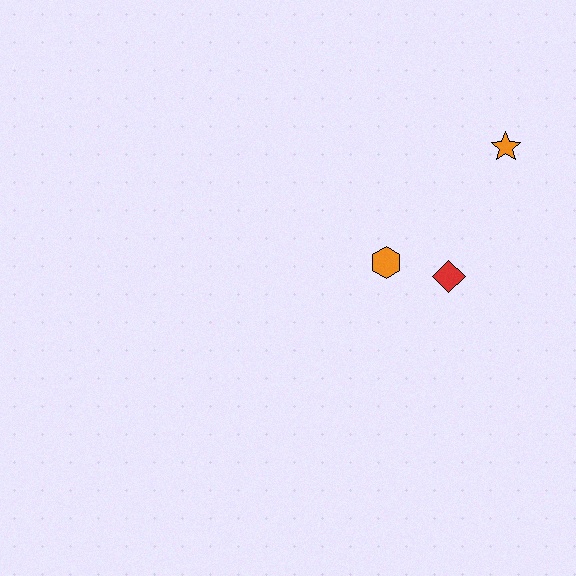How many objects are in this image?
There are 3 objects.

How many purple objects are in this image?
There are no purple objects.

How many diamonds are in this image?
There is 1 diamond.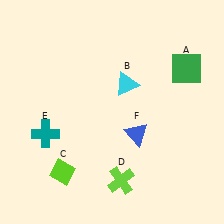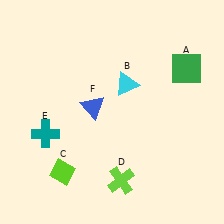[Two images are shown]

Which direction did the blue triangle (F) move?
The blue triangle (F) moved left.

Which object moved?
The blue triangle (F) moved left.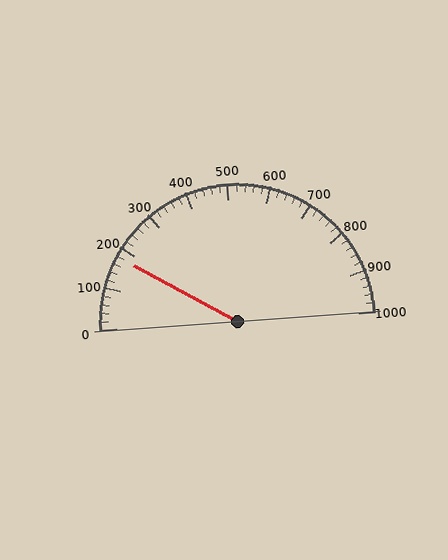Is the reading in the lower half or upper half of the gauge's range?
The reading is in the lower half of the range (0 to 1000).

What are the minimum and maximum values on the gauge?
The gauge ranges from 0 to 1000.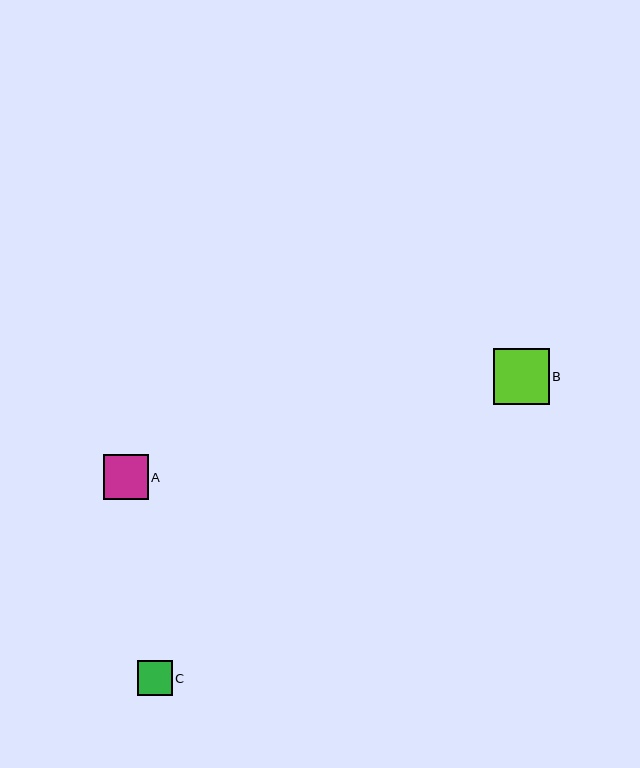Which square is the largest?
Square B is the largest with a size of approximately 55 pixels.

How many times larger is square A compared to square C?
Square A is approximately 1.3 times the size of square C.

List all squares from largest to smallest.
From largest to smallest: B, A, C.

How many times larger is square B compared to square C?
Square B is approximately 1.6 times the size of square C.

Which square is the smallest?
Square C is the smallest with a size of approximately 35 pixels.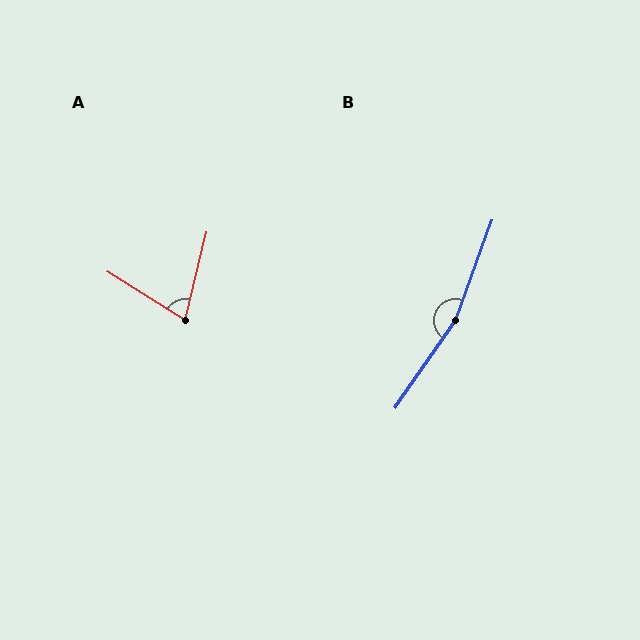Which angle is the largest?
B, at approximately 165 degrees.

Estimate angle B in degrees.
Approximately 165 degrees.